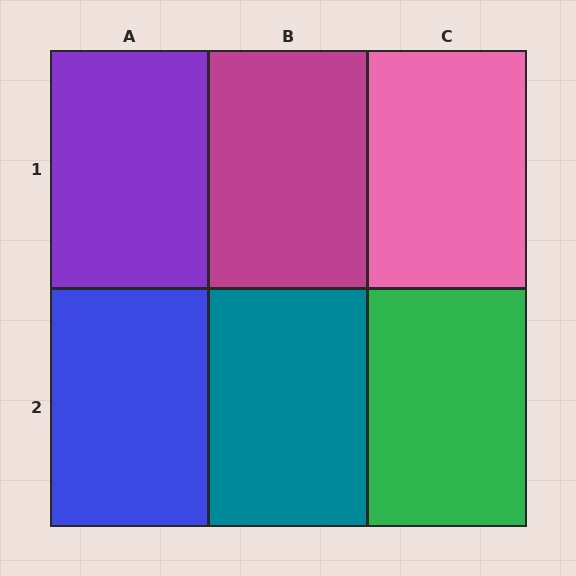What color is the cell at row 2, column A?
Blue.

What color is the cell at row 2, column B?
Teal.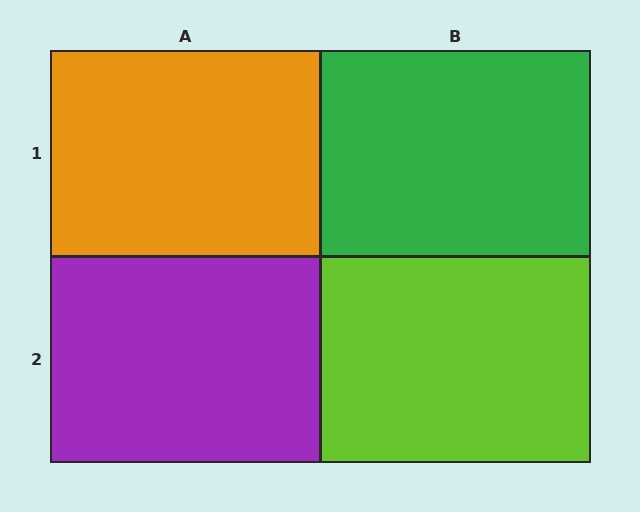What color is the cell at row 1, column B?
Green.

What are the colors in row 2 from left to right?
Purple, lime.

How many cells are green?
1 cell is green.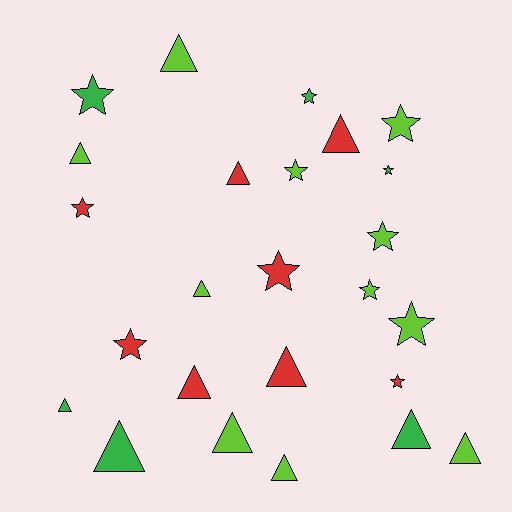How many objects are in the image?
There are 25 objects.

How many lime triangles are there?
There are 6 lime triangles.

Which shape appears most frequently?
Triangle, with 13 objects.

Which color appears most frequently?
Lime, with 11 objects.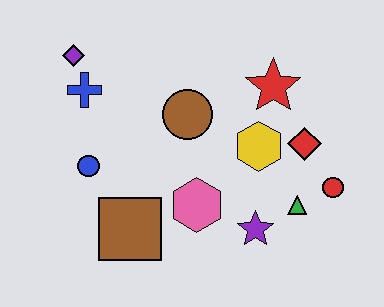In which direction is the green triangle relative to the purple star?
The green triangle is to the right of the purple star.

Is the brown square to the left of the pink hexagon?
Yes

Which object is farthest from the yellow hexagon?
The purple diamond is farthest from the yellow hexagon.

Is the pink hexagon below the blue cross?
Yes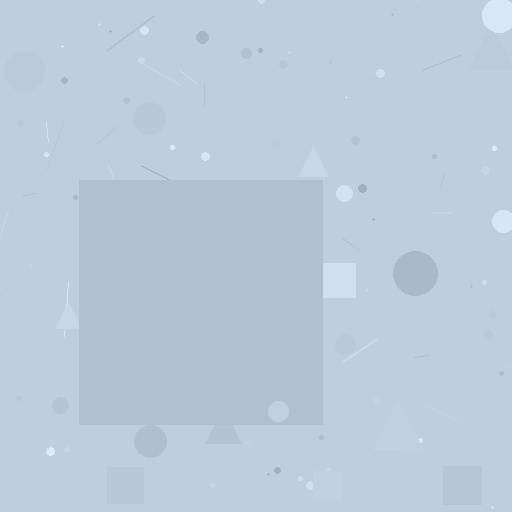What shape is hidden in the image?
A square is hidden in the image.